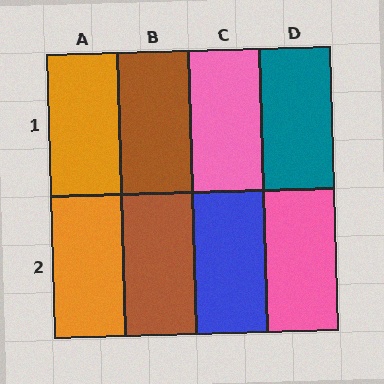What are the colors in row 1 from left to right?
Orange, brown, pink, teal.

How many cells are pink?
2 cells are pink.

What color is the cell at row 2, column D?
Pink.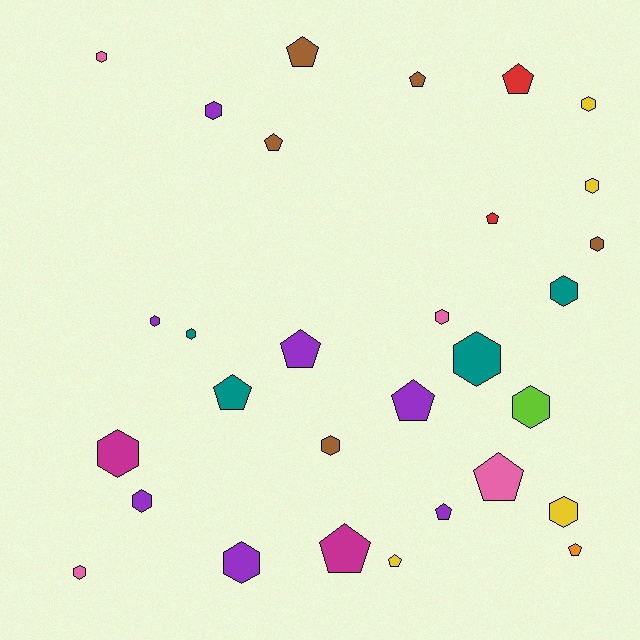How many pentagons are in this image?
There are 13 pentagons.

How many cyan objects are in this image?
There are no cyan objects.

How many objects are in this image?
There are 30 objects.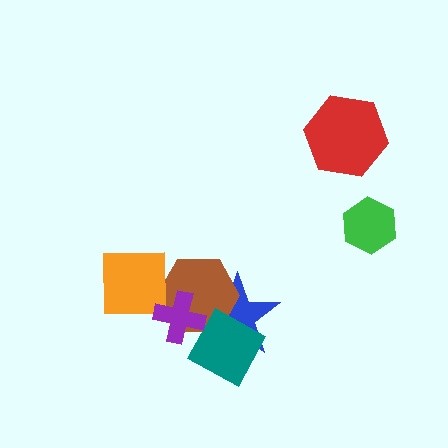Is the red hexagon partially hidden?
No, no other shape covers it.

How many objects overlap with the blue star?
3 objects overlap with the blue star.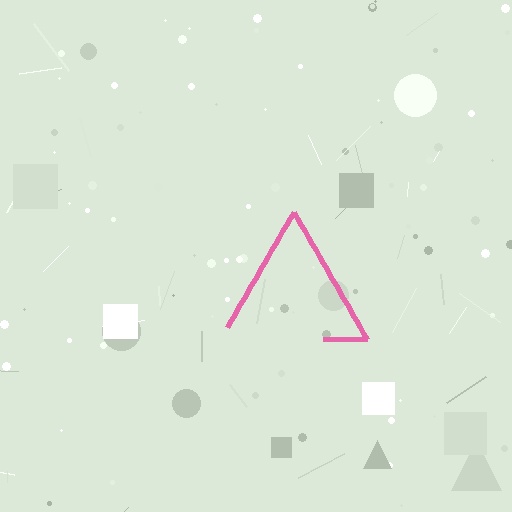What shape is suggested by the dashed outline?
The dashed outline suggests a triangle.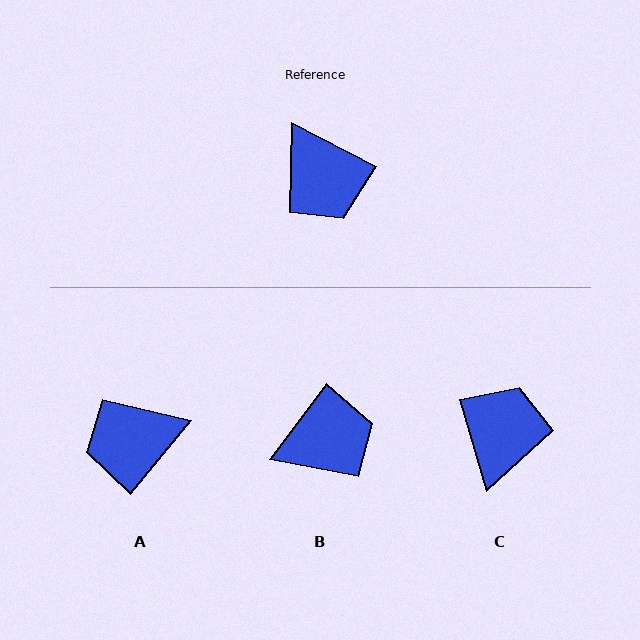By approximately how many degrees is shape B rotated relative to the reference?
Approximately 81 degrees counter-clockwise.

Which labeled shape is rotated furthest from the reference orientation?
C, about 134 degrees away.